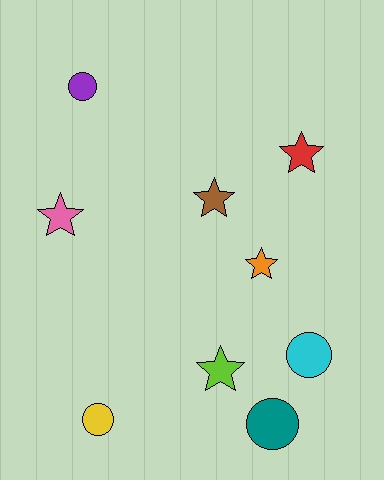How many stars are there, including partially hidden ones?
There are 5 stars.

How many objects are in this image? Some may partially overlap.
There are 9 objects.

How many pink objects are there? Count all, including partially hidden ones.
There is 1 pink object.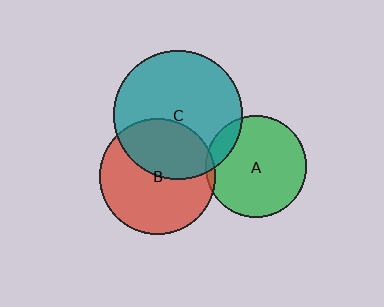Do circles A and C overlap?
Yes.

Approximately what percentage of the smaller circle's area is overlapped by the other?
Approximately 10%.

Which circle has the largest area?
Circle C (teal).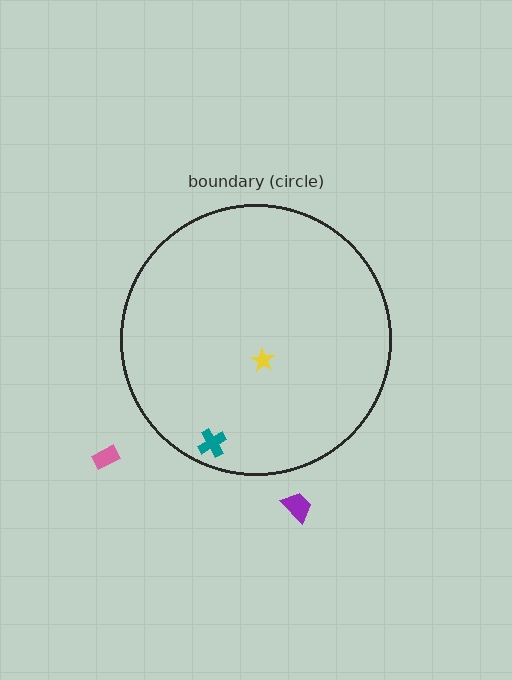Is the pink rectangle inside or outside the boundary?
Outside.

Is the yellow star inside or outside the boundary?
Inside.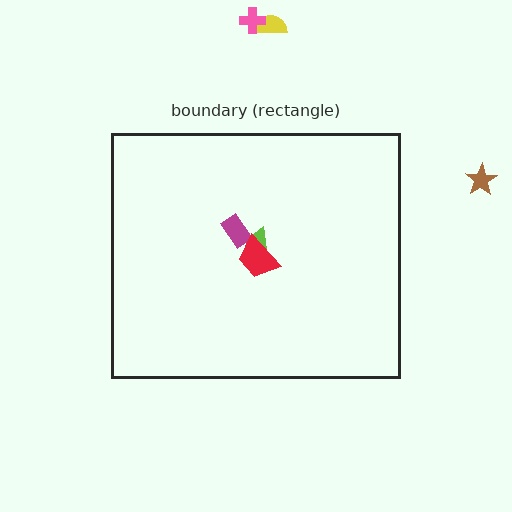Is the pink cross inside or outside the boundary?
Outside.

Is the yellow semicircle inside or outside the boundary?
Outside.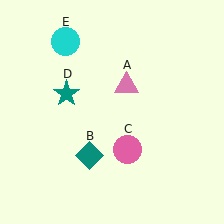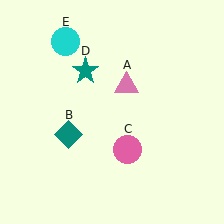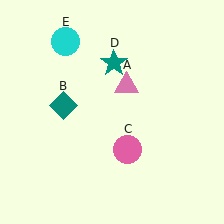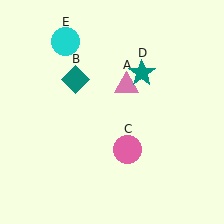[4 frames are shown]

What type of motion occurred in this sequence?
The teal diamond (object B), teal star (object D) rotated clockwise around the center of the scene.